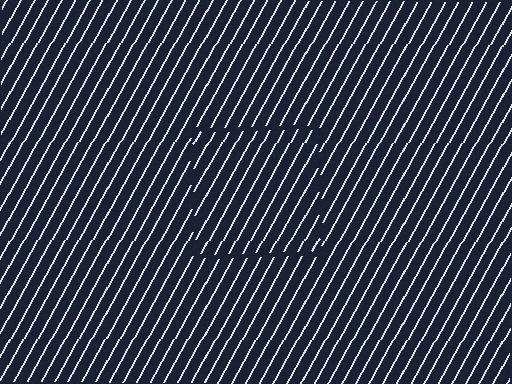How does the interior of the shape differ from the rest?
The interior of the shape contains the same grating, shifted by half a period — the contour is defined by the phase discontinuity where line-ends from the inner and outer gratings abut.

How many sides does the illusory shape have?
4 sides — the line-ends trace a square.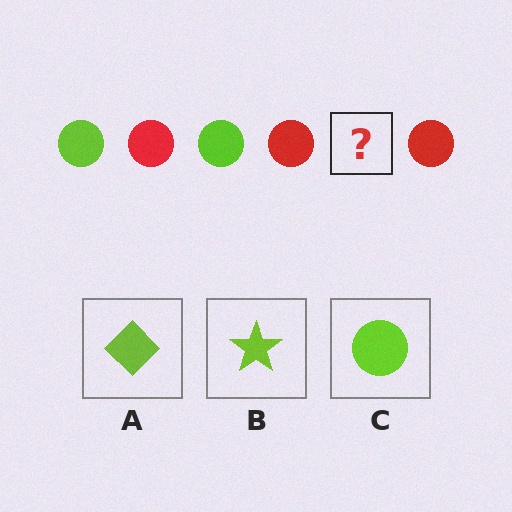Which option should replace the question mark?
Option C.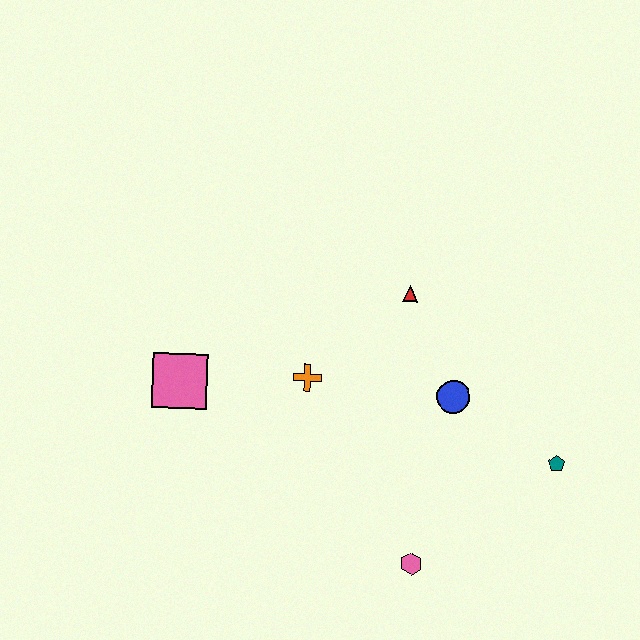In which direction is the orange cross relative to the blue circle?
The orange cross is to the left of the blue circle.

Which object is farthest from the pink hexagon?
The pink square is farthest from the pink hexagon.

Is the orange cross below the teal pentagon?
No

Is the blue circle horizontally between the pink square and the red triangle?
No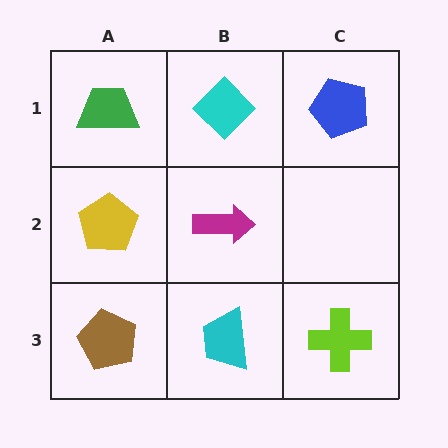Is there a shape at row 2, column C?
No, that cell is empty.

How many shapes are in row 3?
3 shapes.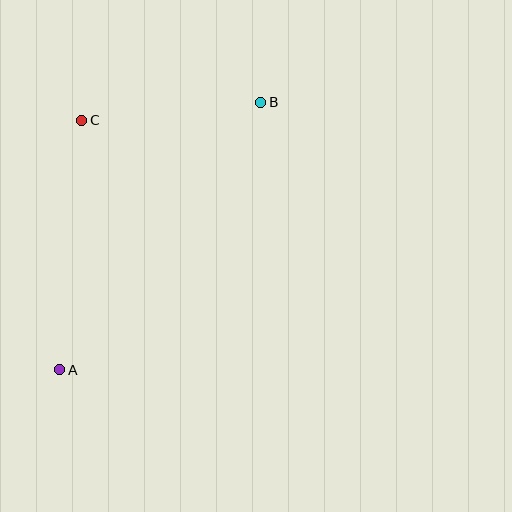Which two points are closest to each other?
Points B and C are closest to each other.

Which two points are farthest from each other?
Points A and B are farthest from each other.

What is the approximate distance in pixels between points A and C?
The distance between A and C is approximately 250 pixels.